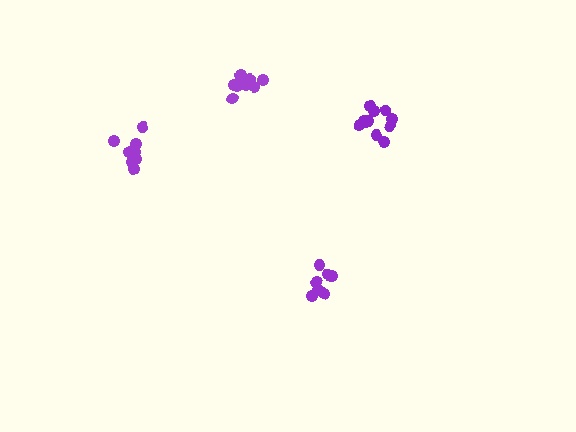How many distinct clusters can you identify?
There are 4 distinct clusters.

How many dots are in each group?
Group 1: 12 dots, Group 2: 7 dots, Group 3: 8 dots, Group 4: 11 dots (38 total).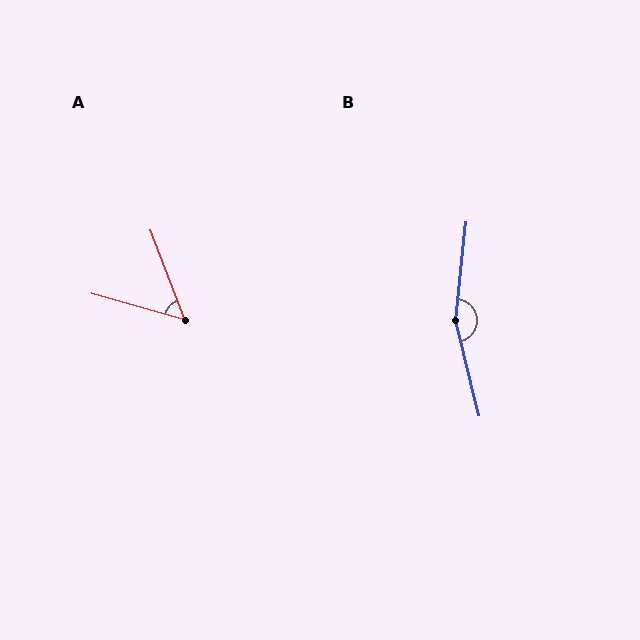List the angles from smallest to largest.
A (53°), B (160°).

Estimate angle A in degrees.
Approximately 53 degrees.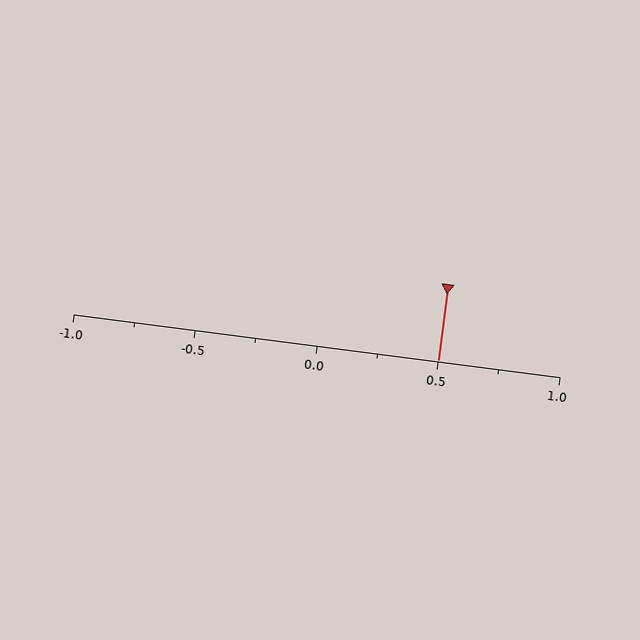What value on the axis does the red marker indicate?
The marker indicates approximately 0.5.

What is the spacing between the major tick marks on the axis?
The major ticks are spaced 0.5 apart.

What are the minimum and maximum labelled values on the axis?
The axis runs from -1.0 to 1.0.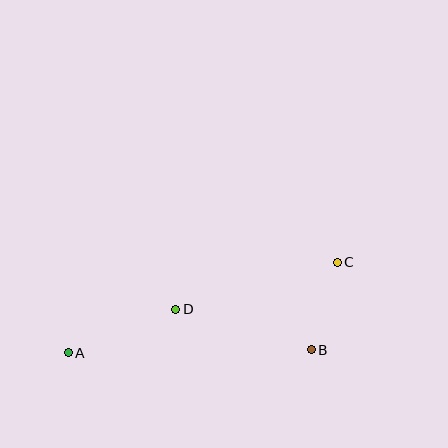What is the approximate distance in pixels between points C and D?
The distance between C and D is approximately 168 pixels.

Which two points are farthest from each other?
Points A and C are farthest from each other.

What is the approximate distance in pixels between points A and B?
The distance between A and B is approximately 243 pixels.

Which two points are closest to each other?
Points B and C are closest to each other.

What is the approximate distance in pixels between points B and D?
The distance between B and D is approximately 141 pixels.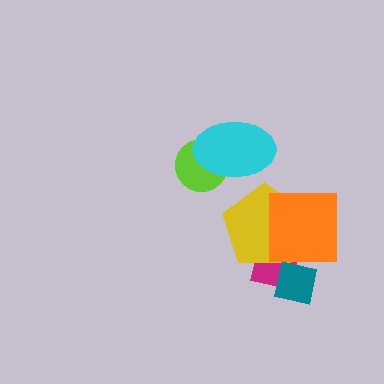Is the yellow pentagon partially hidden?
Yes, it is partially covered by another shape.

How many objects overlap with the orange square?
2 objects overlap with the orange square.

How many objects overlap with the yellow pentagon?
2 objects overlap with the yellow pentagon.